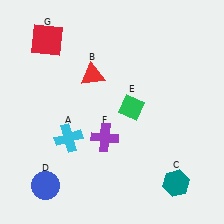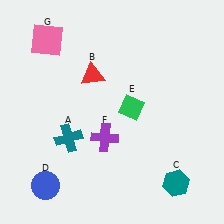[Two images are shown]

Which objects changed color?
A changed from cyan to teal. G changed from red to pink.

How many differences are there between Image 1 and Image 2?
There are 2 differences between the two images.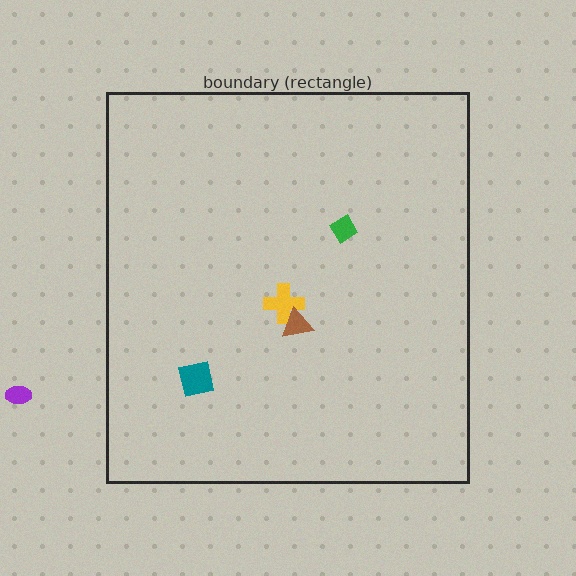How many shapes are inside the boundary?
4 inside, 1 outside.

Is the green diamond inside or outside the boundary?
Inside.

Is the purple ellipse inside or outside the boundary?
Outside.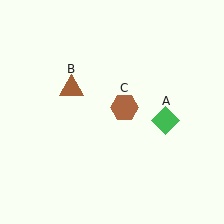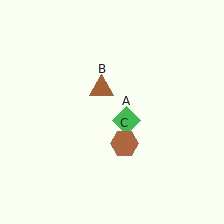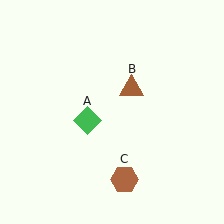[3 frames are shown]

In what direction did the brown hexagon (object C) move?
The brown hexagon (object C) moved down.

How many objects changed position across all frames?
3 objects changed position: green diamond (object A), brown triangle (object B), brown hexagon (object C).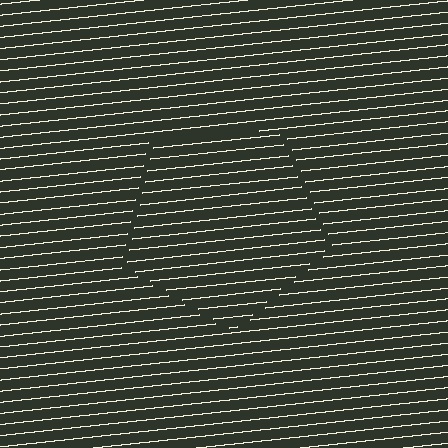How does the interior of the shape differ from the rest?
The interior of the shape contains the same grating, shifted by half a period — the contour is defined by the phase discontinuity where line-ends from the inner and outer gratings abut.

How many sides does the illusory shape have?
5 sides — the line-ends trace a pentagon.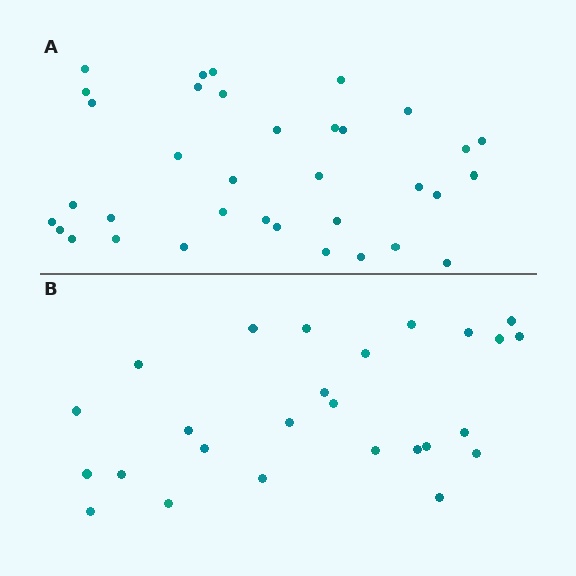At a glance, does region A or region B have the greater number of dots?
Region A (the top region) has more dots.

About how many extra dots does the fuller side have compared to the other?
Region A has roughly 8 or so more dots than region B.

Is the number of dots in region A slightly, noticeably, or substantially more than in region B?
Region A has noticeably more, but not dramatically so. The ratio is roughly 1.3 to 1.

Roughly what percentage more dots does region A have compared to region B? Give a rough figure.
About 35% more.